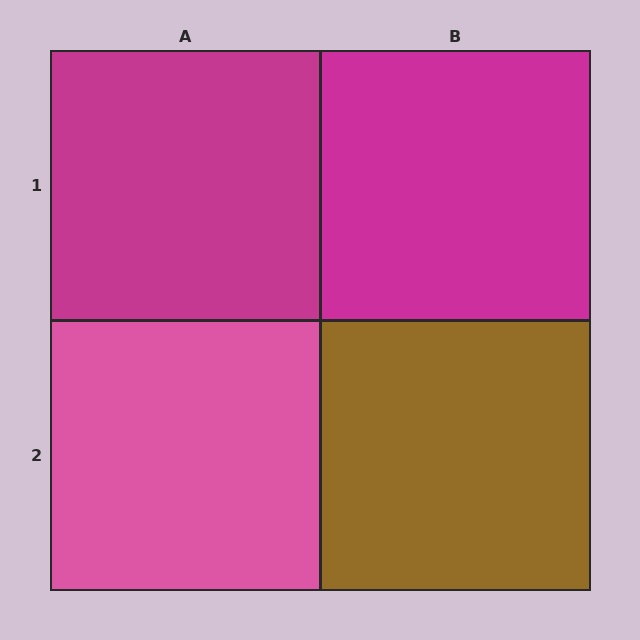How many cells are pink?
1 cell is pink.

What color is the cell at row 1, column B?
Magenta.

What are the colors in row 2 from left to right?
Pink, brown.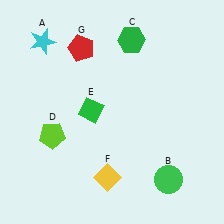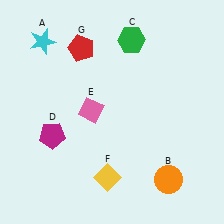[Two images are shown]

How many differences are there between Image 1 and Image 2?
There are 3 differences between the two images.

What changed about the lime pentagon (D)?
In Image 1, D is lime. In Image 2, it changed to magenta.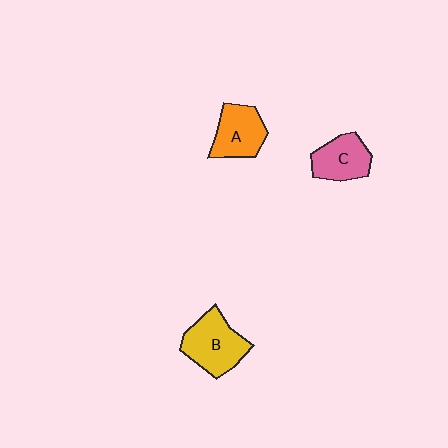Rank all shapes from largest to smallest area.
From largest to smallest: B (yellow), A (orange), C (pink).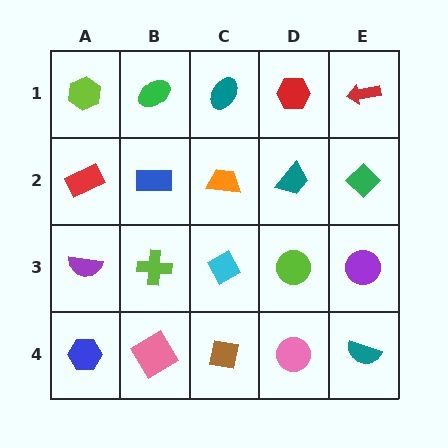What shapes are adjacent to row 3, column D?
A teal trapezoid (row 2, column D), a pink circle (row 4, column D), a cyan diamond (row 3, column C), a purple circle (row 3, column E).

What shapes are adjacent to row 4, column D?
A lime circle (row 3, column D), a brown square (row 4, column C), a teal semicircle (row 4, column E).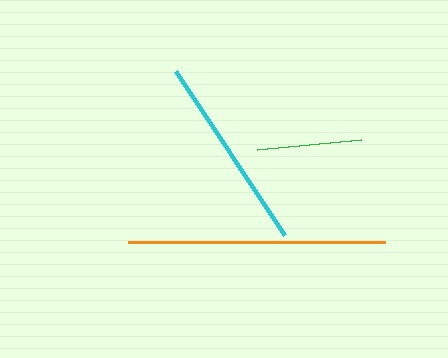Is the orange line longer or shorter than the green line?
The orange line is longer than the green line.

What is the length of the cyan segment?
The cyan segment is approximately 197 pixels long.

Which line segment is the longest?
The orange line is the longest at approximately 256 pixels.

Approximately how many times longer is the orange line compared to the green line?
The orange line is approximately 2.4 times the length of the green line.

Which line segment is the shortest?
The green line is the shortest at approximately 105 pixels.